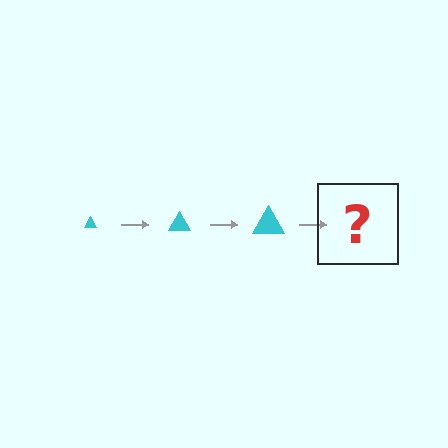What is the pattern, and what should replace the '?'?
The pattern is that the triangle gets progressively larger each step. The '?' should be a cyan triangle, larger than the previous one.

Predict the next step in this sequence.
The next step is a cyan triangle, larger than the previous one.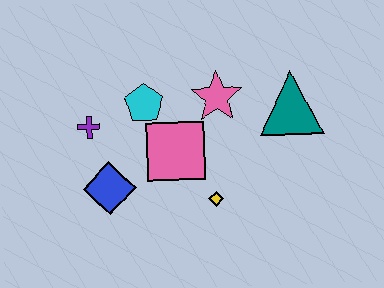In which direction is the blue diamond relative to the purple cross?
The blue diamond is below the purple cross.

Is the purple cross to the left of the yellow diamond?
Yes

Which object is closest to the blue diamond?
The purple cross is closest to the blue diamond.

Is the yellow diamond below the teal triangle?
Yes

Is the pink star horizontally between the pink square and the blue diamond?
No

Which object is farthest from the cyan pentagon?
The teal triangle is farthest from the cyan pentagon.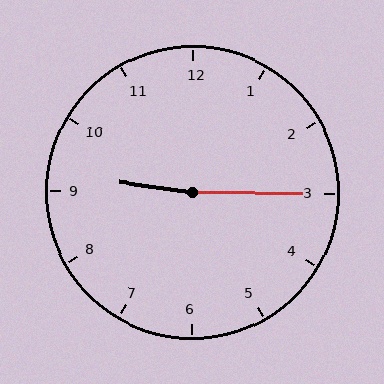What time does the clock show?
9:15.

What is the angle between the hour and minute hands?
Approximately 172 degrees.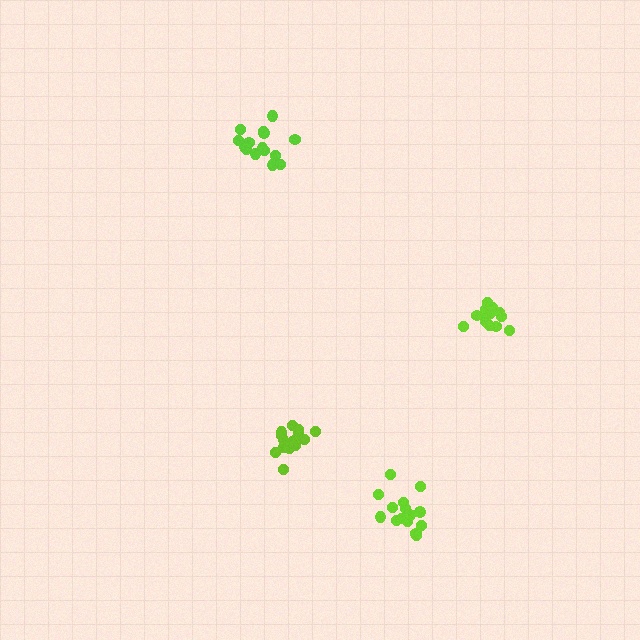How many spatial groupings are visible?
There are 4 spatial groupings.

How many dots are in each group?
Group 1: 13 dots, Group 2: 16 dots, Group 3: 15 dots, Group 4: 15 dots (59 total).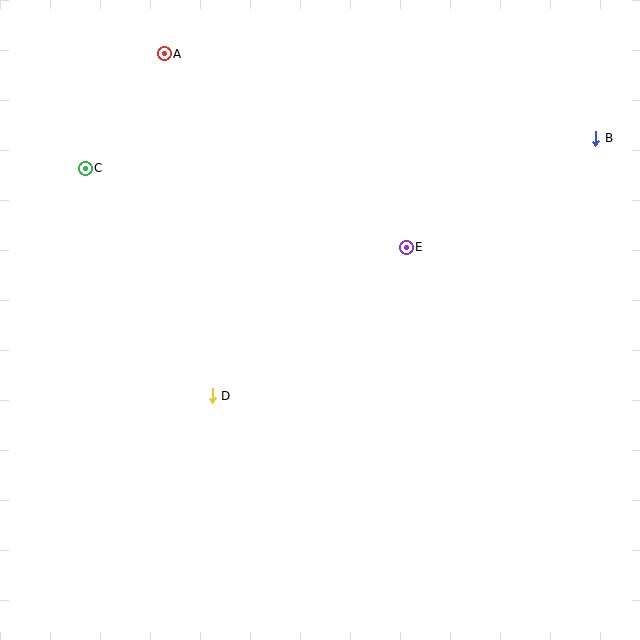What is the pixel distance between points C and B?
The distance between C and B is 511 pixels.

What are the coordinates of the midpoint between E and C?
The midpoint between E and C is at (246, 208).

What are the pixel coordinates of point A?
Point A is at (164, 54).